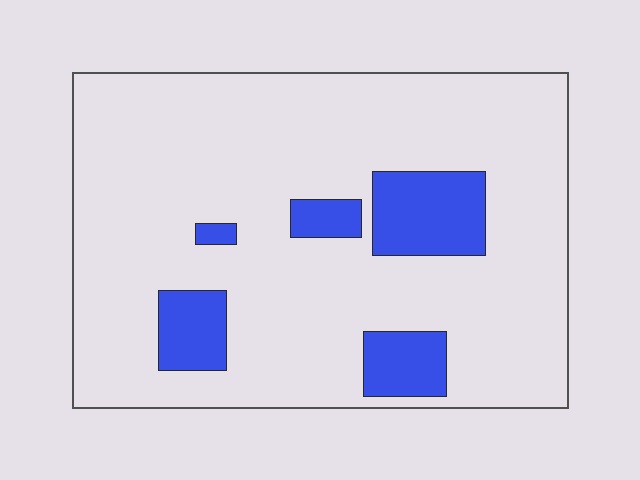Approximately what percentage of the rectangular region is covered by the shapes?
Approximately 15%.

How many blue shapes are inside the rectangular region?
5.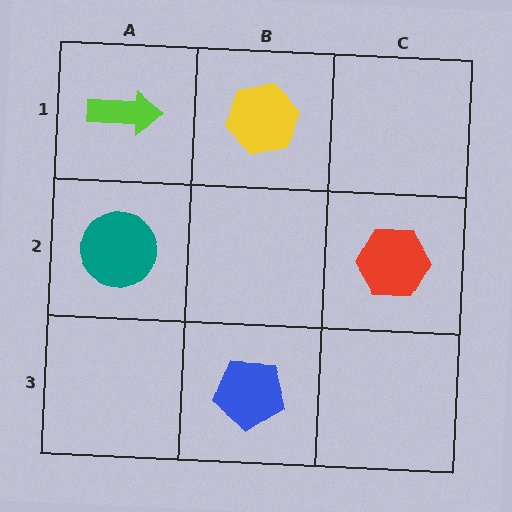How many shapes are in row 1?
2 shapes.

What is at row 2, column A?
A teal circle.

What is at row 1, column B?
A yellow hexagon.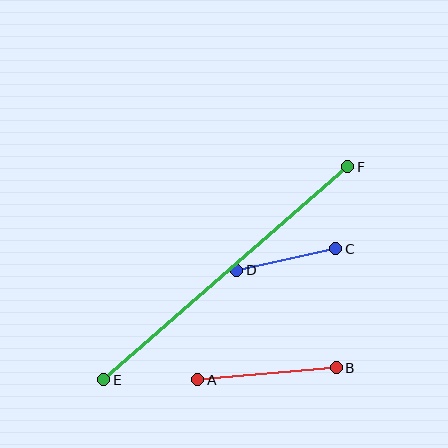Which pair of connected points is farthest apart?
Points E and F are farthest apart.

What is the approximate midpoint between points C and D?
The midpoint is at approximately (286, 259) pixels.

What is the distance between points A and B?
The distance is approximately 139 pixels.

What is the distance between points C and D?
The distance is approximately 101 pixels.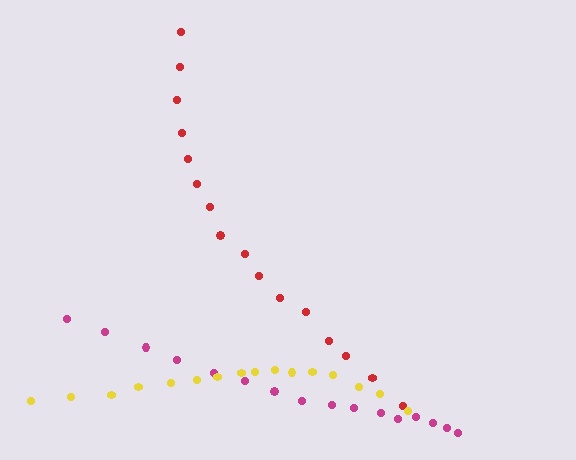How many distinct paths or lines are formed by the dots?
There are 3 distinct paths.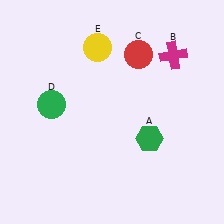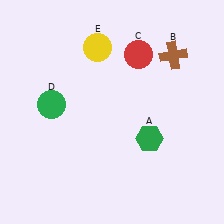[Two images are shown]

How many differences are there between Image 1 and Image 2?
There is 1 difference between the two images.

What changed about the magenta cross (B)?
In Image 1, B is magenta. In Image 2, it changed to brown.